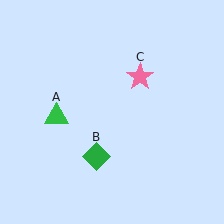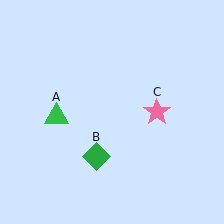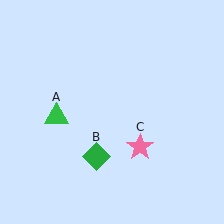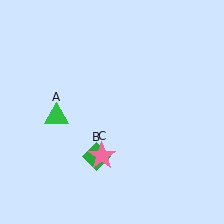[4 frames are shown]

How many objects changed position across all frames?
1 object changed position: pink star (object C).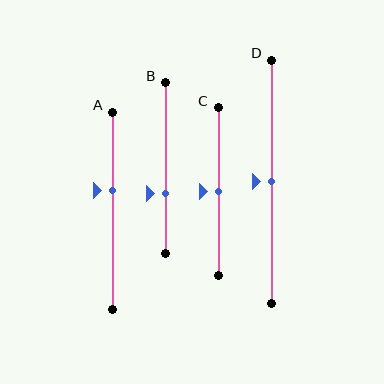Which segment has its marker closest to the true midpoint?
Segment C has its marker closest to the true midpoint.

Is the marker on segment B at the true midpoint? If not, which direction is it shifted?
No, the marker on segment B is shifted downward by about 15% of the segment length.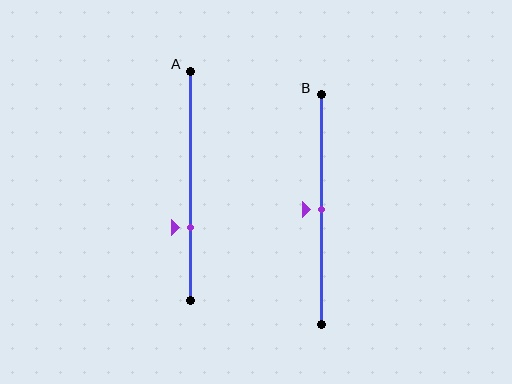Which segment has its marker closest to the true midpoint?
Segment B has its marker closest to the true midpoint.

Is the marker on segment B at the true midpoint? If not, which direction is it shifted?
Yes, the marker on segment B is at the true midpoint.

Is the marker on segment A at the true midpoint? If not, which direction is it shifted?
No, the marker on segment A is shifted downward by about 18% of the segment length.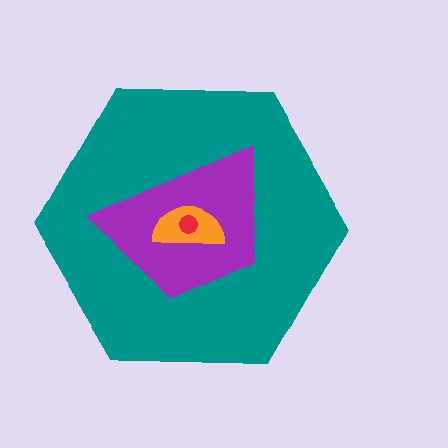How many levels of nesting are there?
4.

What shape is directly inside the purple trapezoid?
The orange semicircle.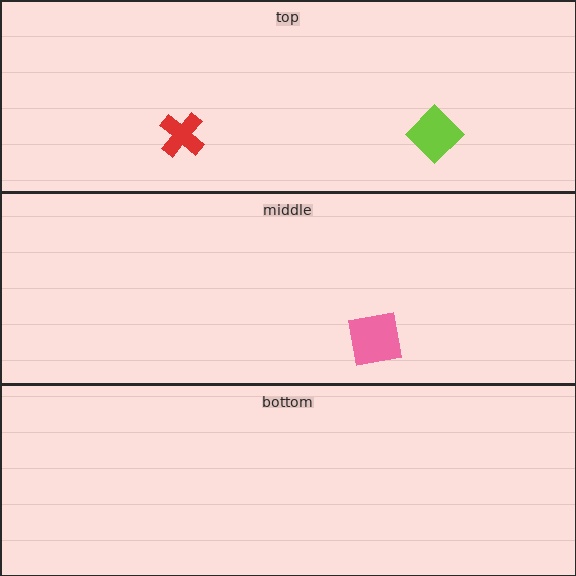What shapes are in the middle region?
The pink square.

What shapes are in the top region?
The red cross, the lime diamond.